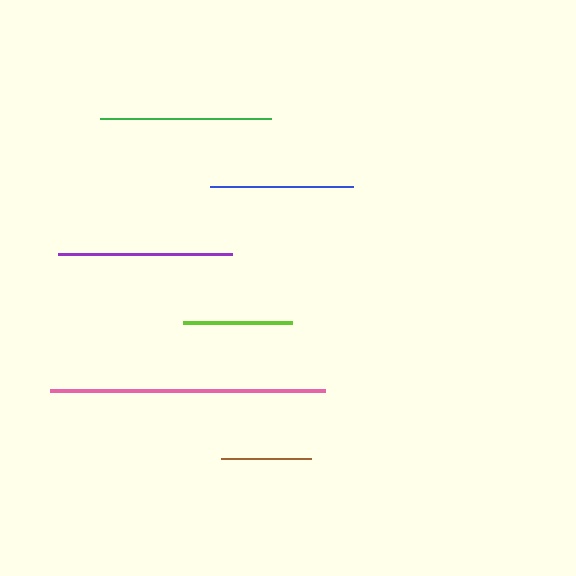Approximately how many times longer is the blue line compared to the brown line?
The blue line is approximately 1.6 times the length of the brown line.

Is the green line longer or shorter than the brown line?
The green line is longer than the brown line.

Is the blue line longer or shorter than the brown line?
The blue line is longer than the brown line.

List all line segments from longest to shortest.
From longest to shortest: pink, purple, green, blue, lime, brown.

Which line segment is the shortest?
The brown line is the shortest at approximately 91 pixels.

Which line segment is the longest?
The pink line is the longest at approximately 275 pixels.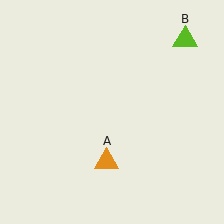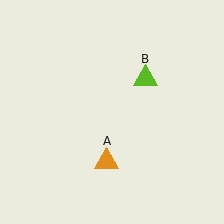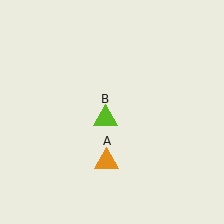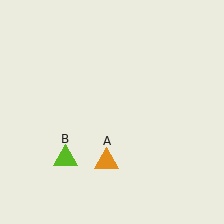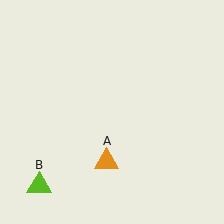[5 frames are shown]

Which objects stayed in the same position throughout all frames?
Orange triangle (object A) remained stationary.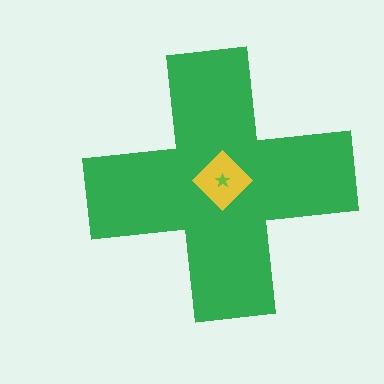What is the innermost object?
The lime star.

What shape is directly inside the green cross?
The yellow diamond.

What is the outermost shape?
The green cross.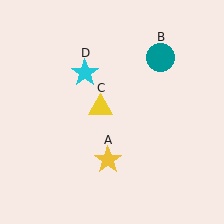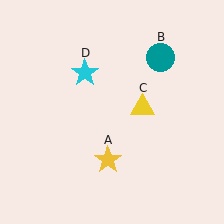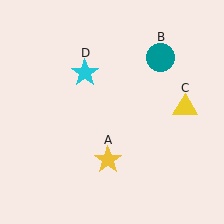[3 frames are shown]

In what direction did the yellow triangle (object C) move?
The yellow triangle (object C) moved right.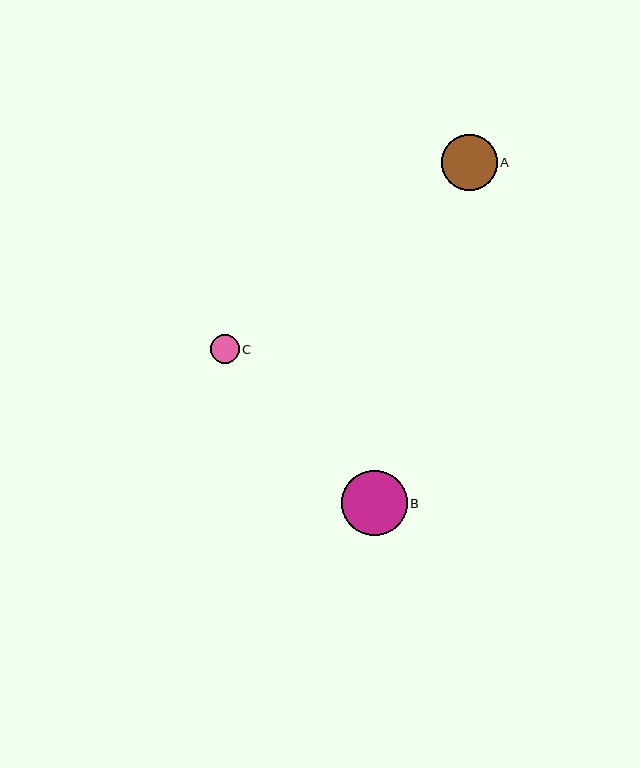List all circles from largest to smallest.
From largest to smallest: B, A, C.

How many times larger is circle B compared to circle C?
Circle B is approximately 2.3 times the size of circle C.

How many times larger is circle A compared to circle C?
Circle A is approximately 1.9 times the size of circle C.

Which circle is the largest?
Circle B is the largest with a size of approximately 65 pixels.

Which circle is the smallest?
Circle C is the smallest with a size of approximately 29 pixels.